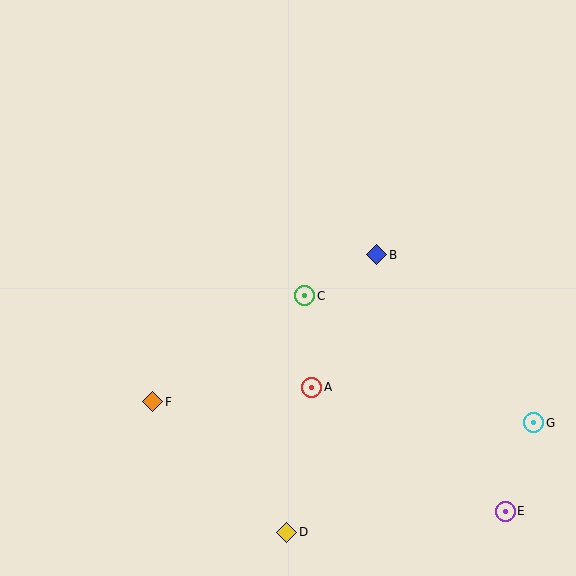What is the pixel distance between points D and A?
The distance between D and A is 147 pixels.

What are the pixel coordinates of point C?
Point C is at (305, 296).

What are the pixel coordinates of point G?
Point G is at (534, 423).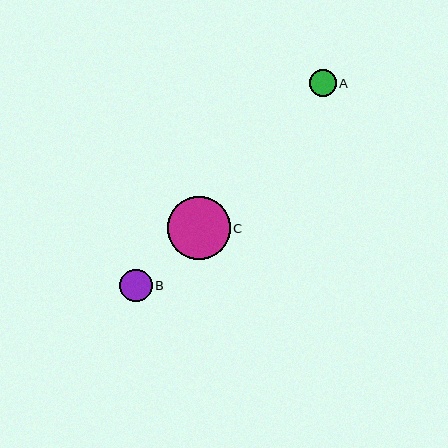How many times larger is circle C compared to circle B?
Circle C is approximately 1.9 times the size of circle B.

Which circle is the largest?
Circle C is the largest with a size of approximately 63 pixels.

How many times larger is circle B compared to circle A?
Circle B is approximately 1.2 times the size of circle A.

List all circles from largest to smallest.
From largest to smallest: C, B, A.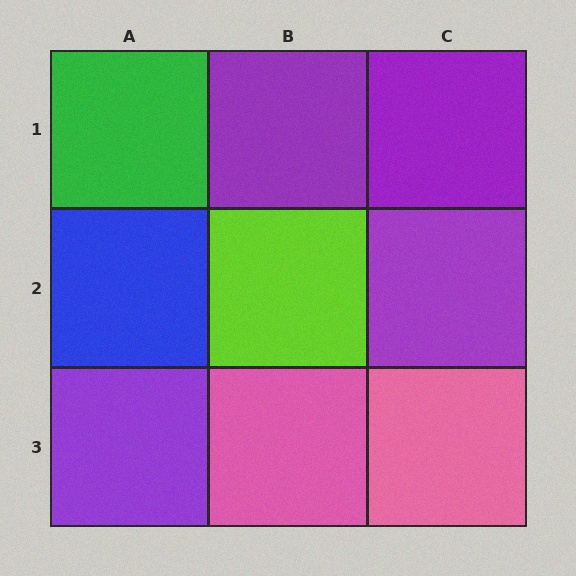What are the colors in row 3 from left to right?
Purple, pink, pink.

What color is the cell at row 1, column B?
Purple.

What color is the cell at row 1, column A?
Green.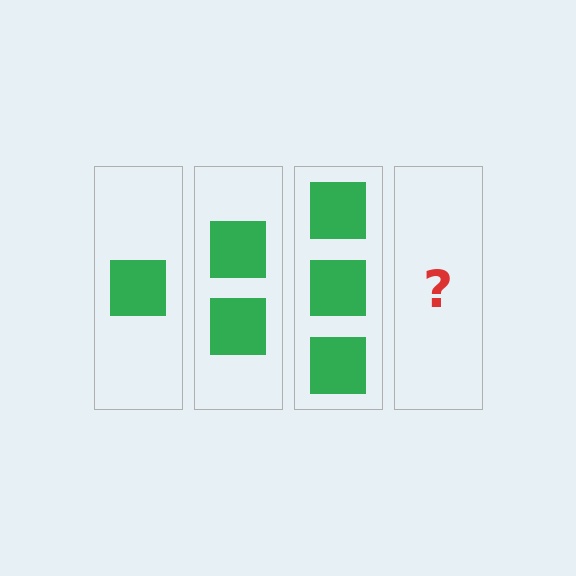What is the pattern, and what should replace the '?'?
The pattern is that each step adds one more square. The '?' should be 4 squares.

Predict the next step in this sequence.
The next step is 4 squares.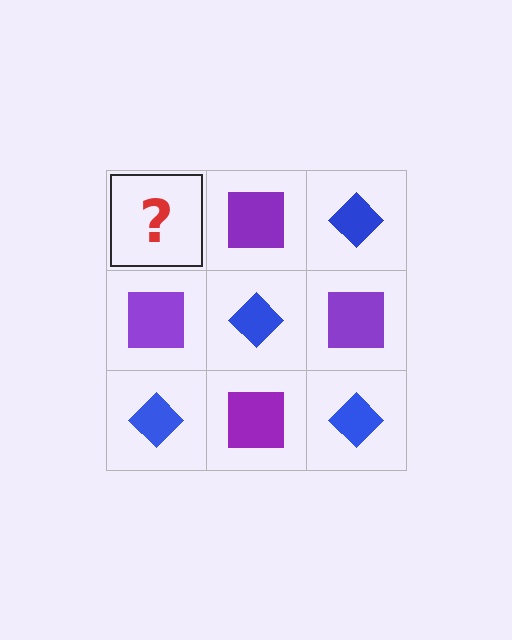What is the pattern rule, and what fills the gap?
The rule is that it alternates blue diamond and purple square in a checkerboard pattern. The gap should be filled with a blue diamond.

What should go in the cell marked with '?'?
The missing cell should contain a blue diamond.